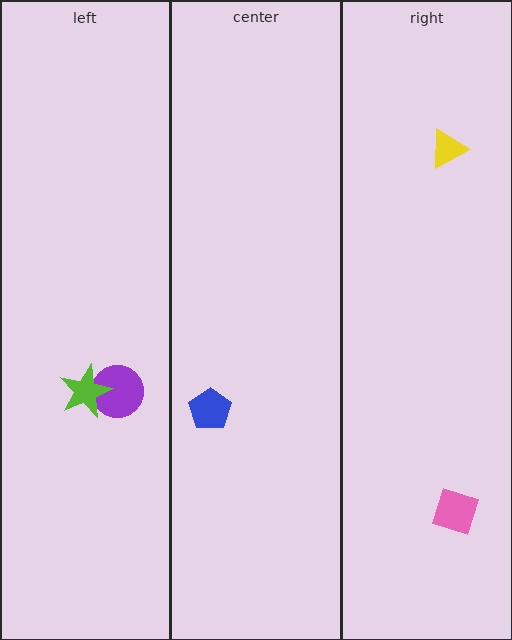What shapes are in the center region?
The blue pentagon.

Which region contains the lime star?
The left region.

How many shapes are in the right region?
2.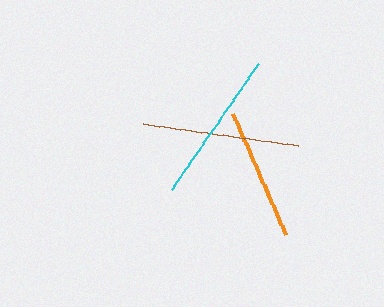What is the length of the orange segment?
The orange segment is approximately 132 pixels long.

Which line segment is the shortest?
The orange line is the shortest at approximately 132 pixels.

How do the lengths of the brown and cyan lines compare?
The brown and cyan lines are approximately the same length.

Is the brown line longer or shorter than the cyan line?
The brown line is longer than the cyan line.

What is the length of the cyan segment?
The cyan segment is approximately 154 pixels long.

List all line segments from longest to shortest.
From longest to shortest: brown, cyan, orange.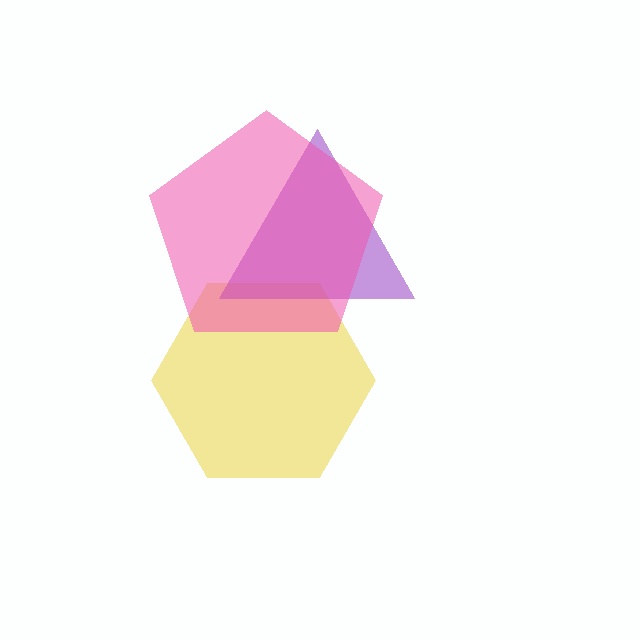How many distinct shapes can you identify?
There are 3 distinct shapes: a yellow hexagon, a purple triangle, a pink pentagon.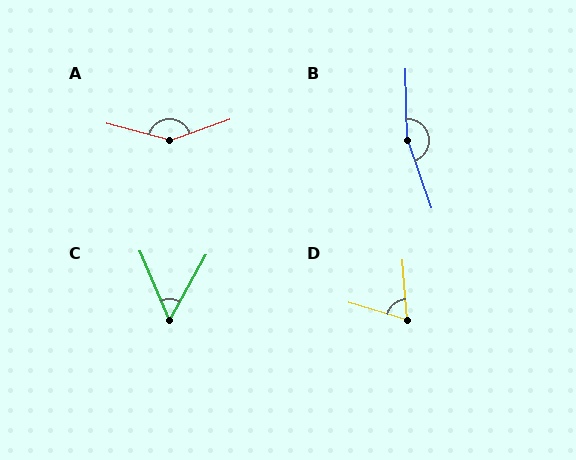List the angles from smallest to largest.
C (52°), D (69°), A (146°), B (162°).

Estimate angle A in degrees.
Approximately 146 degrees.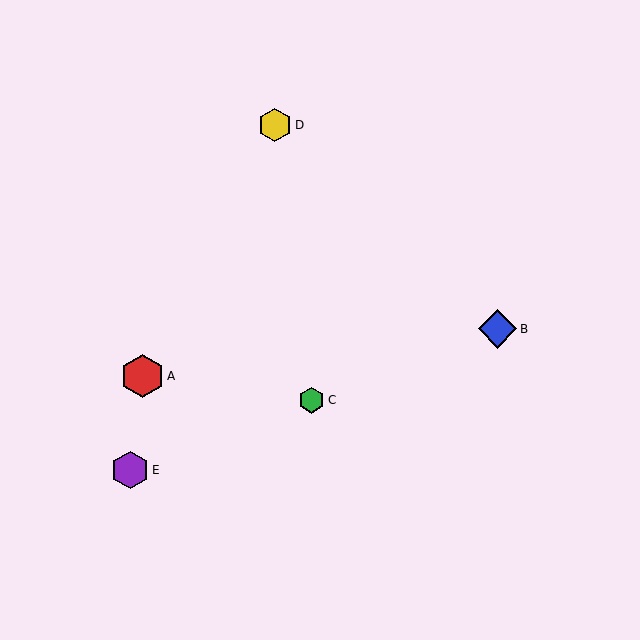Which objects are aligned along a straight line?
Objects B, C, E are aligned along a straight line.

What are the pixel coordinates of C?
Object C is at (311, 400).